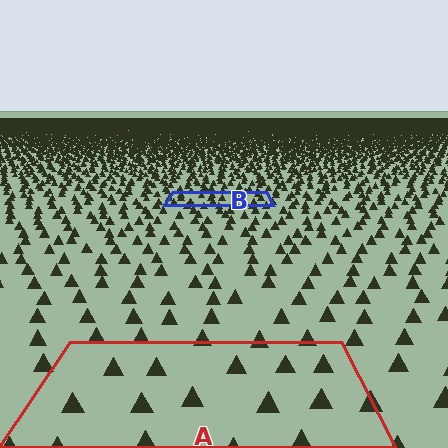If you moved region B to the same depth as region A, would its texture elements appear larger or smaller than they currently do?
They would appear larger. At a closer depth, the same texture elements are projected at a bigger on-screen size.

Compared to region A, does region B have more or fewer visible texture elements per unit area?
Region B has more texture elements per unit area — they are packed more densely because it is farther away.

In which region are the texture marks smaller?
The texture marks are smaller in region B, because it is farther away.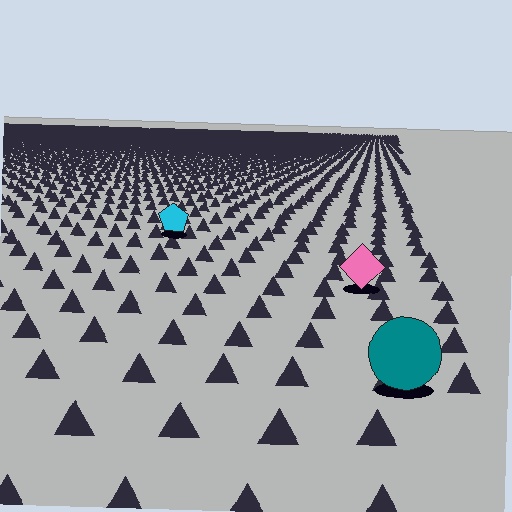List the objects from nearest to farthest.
From nearest to farthest: the teal circle, the pink diamond, the cyan pentagon.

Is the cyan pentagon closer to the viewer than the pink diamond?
No. The pink diamond is closer — you can tell from the texture gradient: the ground texture is coarser near it.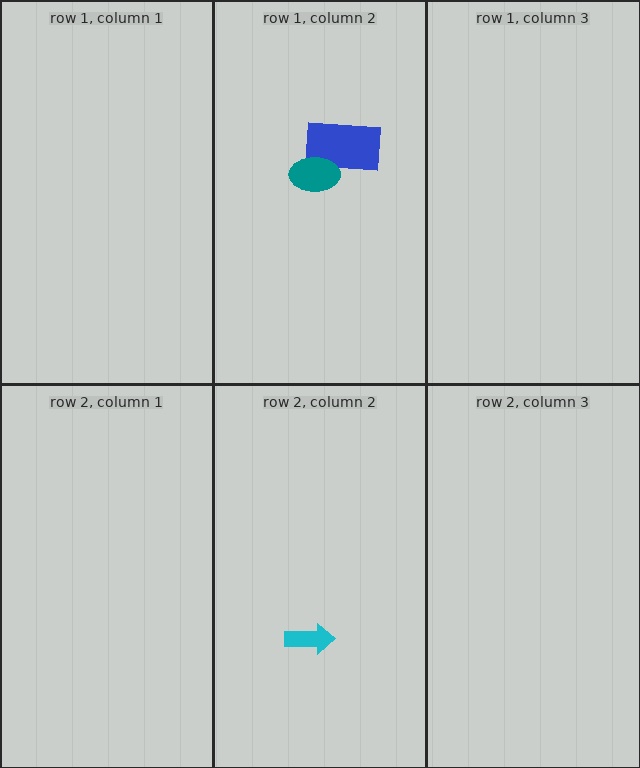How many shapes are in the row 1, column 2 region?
2.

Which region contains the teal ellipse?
The row 1, column 2 region.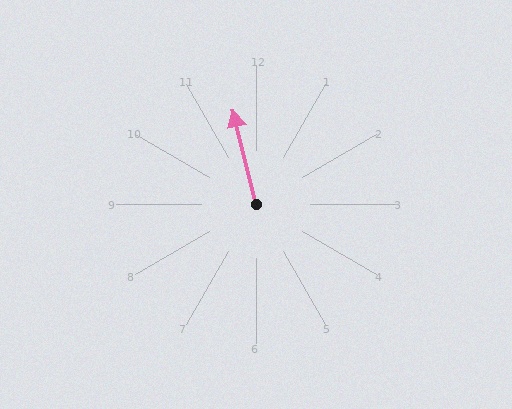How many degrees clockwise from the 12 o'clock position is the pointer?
Approximately 346 degrees.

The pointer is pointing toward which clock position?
Roughly 12 o'clock.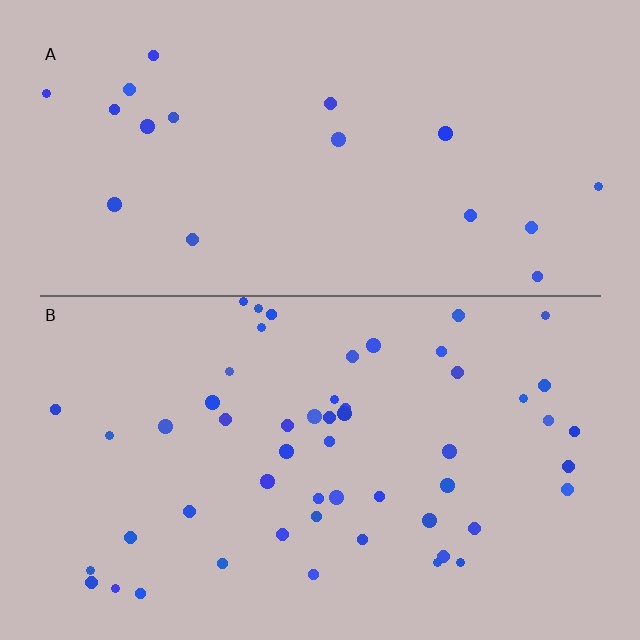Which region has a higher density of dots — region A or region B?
B (the bottom).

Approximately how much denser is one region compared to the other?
Approximately 2.9× — region B over region A.